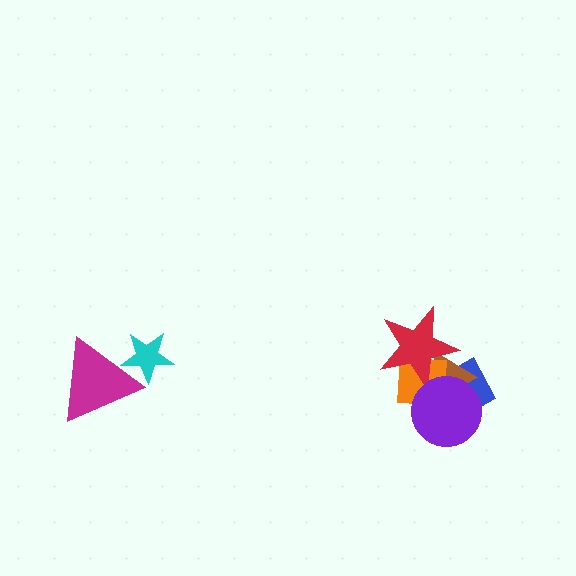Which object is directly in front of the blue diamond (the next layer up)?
The brown triangle is directly in front of the blue diamond.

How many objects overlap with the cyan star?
1 object overlaps with the cyan star.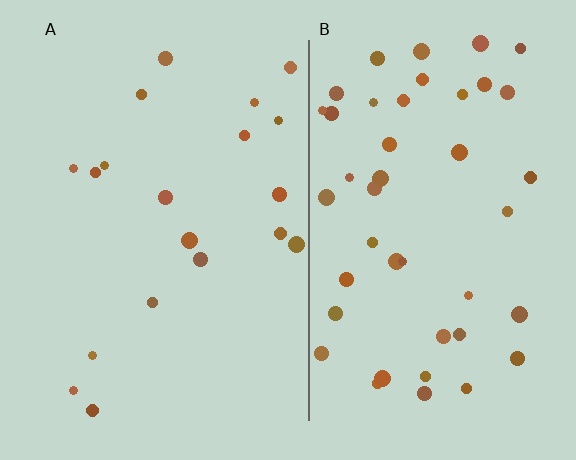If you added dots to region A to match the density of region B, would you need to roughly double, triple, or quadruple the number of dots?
Approximately double.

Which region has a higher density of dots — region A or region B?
B (the right).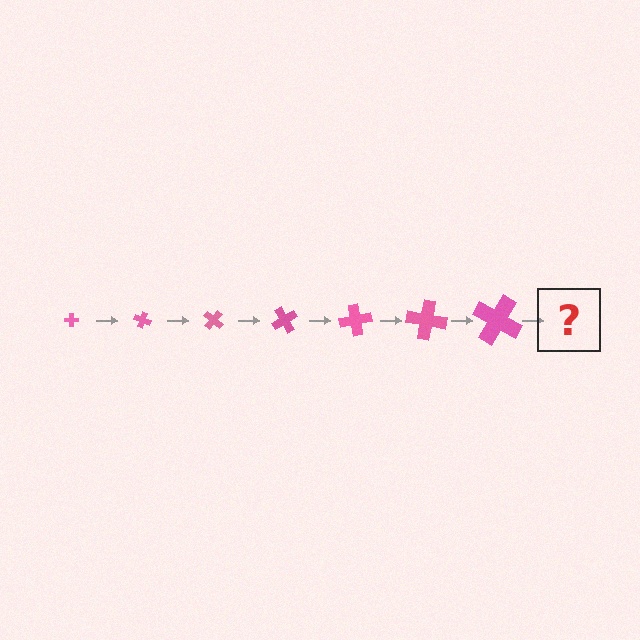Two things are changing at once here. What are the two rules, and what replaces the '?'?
The two rules are that the cross grows larger each step and it rotates 20 degrees each step. The '?' should be a cross, larger than the previous one and rotated 140 degrees from the start.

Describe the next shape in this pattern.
It should be a cross, larger than the previous one and rotated 140 degrees from the start.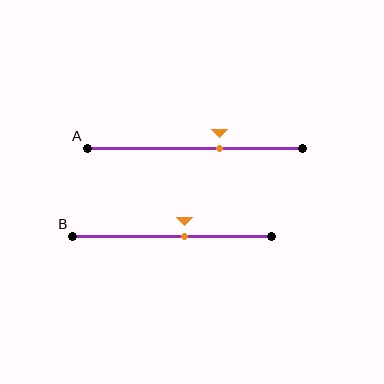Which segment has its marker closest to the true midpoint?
Segment B has its marker closest to the true midpoint.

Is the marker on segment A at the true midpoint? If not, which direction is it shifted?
No, the marker on segment A is shifted to the right by about 12% of the segment length.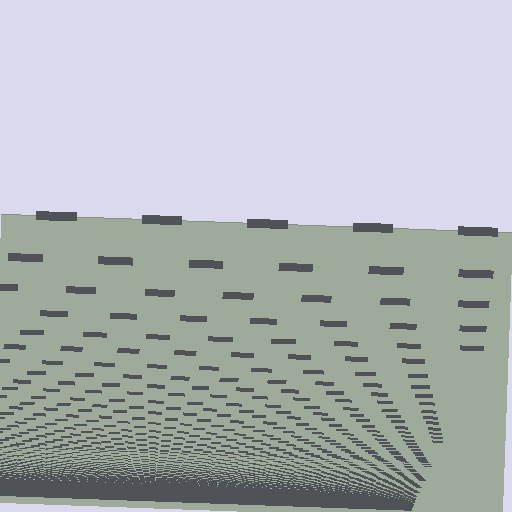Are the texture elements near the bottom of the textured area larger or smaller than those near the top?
Smaller. The gradient is inverted — elements near the bottom are smaller and denser.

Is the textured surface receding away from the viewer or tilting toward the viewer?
The surface appears to tilt toward the viewer. Texture elements get larger and sparser toward the top.